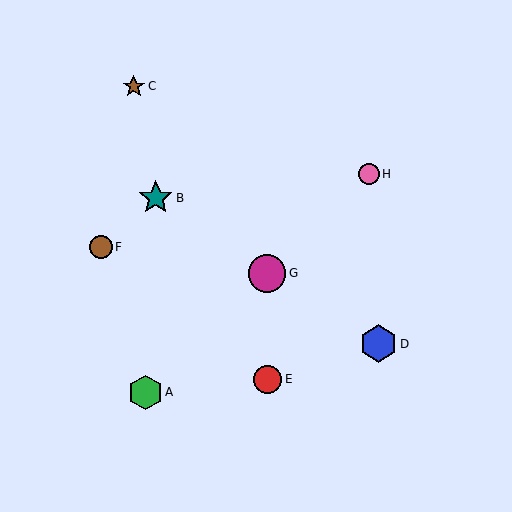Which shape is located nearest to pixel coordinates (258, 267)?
The magenta circle (labeled G) at (267, 273) is nearest to that location.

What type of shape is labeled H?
Shape H is a pink circle.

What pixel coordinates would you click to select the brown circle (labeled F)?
Click at (101, 247) to select the brown circle F.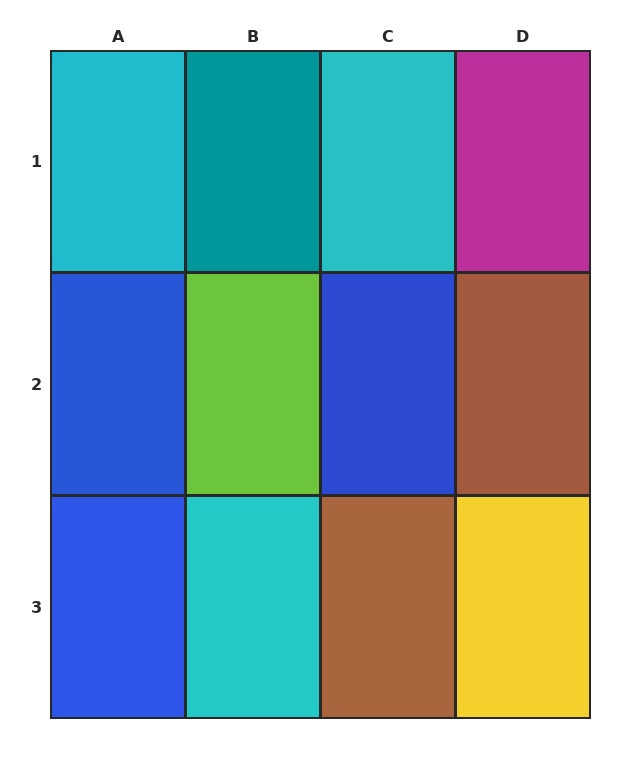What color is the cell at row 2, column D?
Brown.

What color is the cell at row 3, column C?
Brown.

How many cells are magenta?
1 cell is magenta.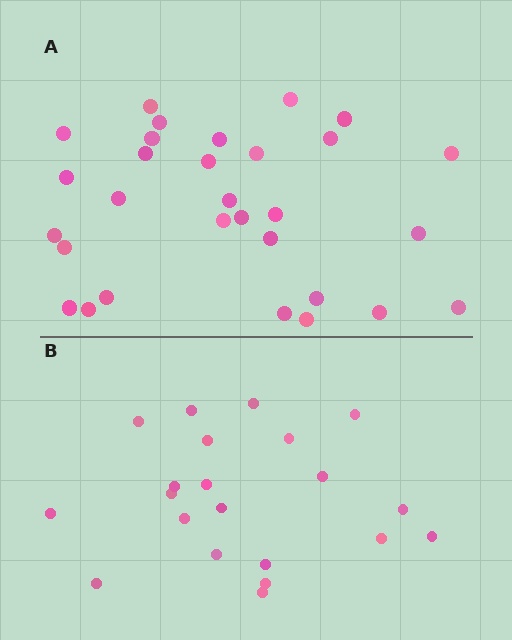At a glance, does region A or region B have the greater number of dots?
Region A (the top region) has more dots.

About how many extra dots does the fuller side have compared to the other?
Region A has roughly 8 or so more dots than region B.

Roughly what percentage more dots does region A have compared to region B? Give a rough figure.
About 45% more.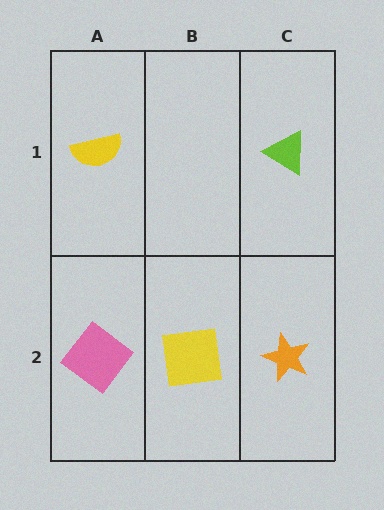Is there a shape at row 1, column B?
No, that cell is empty.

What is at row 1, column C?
A lime triangle.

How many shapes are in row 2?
3 shapes.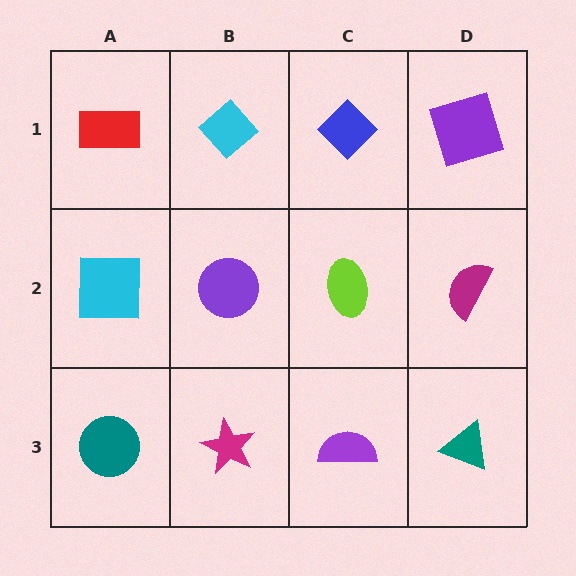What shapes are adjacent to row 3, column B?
A purple circle (row 2, column B), a teal circle (row 3, column A), a purple semicircle (row 3, column C).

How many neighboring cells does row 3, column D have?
2.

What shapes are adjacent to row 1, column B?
A purple circle (row 2, column B), a red rectangle (row 1, column A), a blue diamond (row 1, column C).